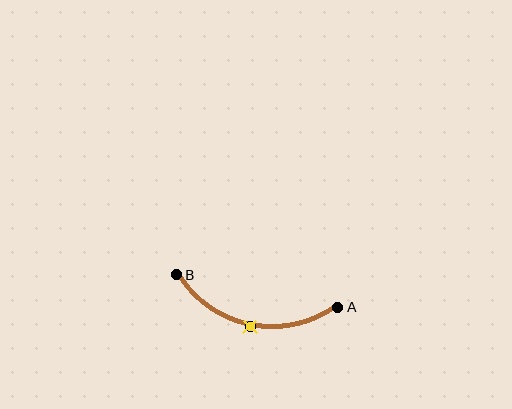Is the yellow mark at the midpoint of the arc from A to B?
Yes. The yellow mark lies on the arc at equal arc-length from both A and B — it is the arc midpoint.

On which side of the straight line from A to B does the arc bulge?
The arc bulges below the straight line connecting A and B.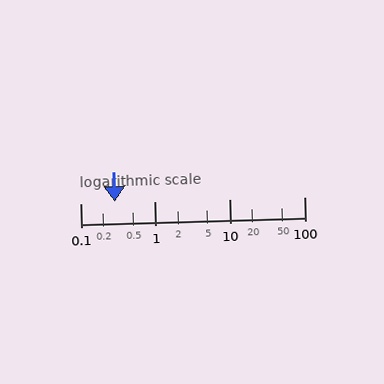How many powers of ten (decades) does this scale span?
The scale spans 3 decades, from 0.1 to 100.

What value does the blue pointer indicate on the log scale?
The pointer indicates approximately 0.29.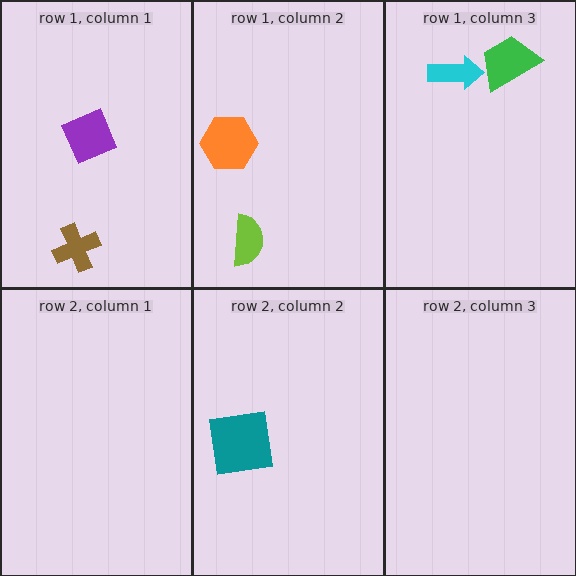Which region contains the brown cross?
The row 1, column 1 region.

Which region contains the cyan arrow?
The row 1, column 3 region.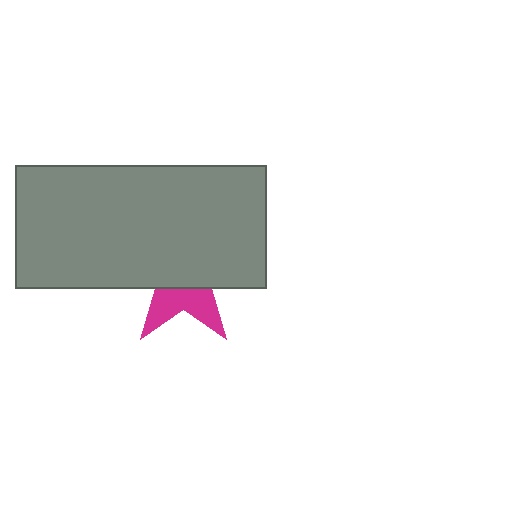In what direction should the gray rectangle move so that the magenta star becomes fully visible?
The gray rectangle should move up. That is the shortest direction to clear the overlap and leave the magenta star fully visible.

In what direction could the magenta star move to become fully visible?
The magenta star could move down. That would shift it out from behind the gray rectangle entirely.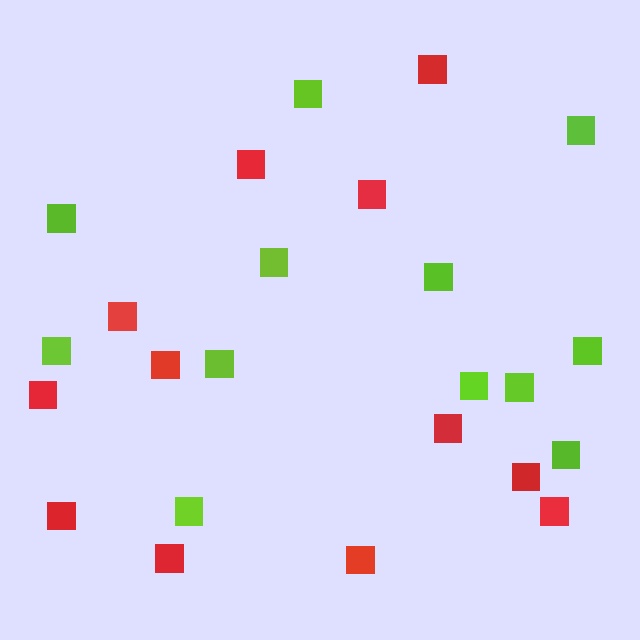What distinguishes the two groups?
There are 2 groups: one group of red squares (12) and one group of lime squares (12).